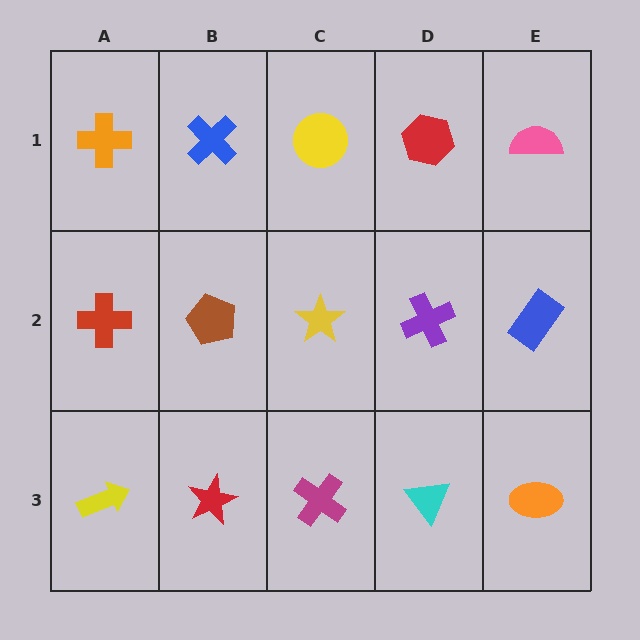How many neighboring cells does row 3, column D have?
3.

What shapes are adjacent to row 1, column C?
A yellow star (row 2, column C), a blue cross (row 1, column B), a red hexagon (row 1, column D).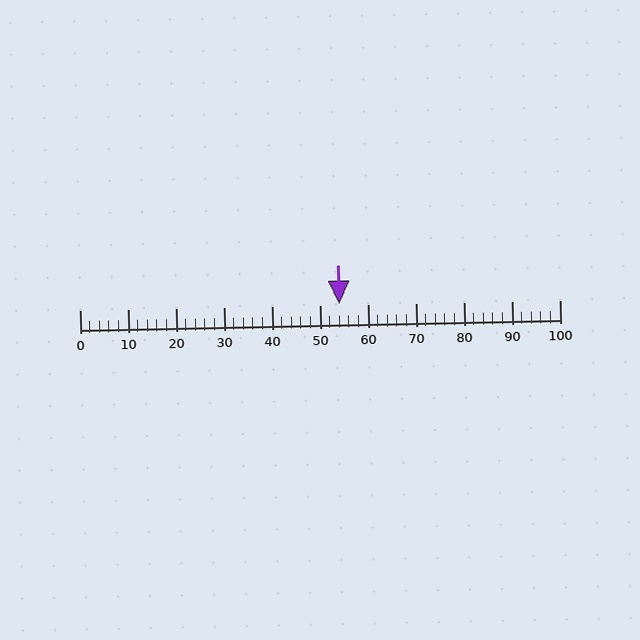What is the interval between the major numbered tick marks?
The major tick marks are spaced 10 units apart.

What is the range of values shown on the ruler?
The ruler shows values from 0 to 100.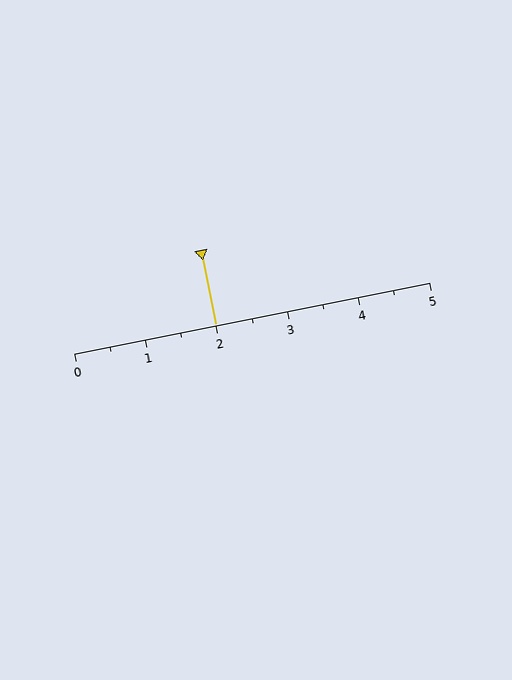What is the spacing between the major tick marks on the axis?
The major ticks are spaced 1 apart.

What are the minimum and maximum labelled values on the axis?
The axis runs from 0 to 5.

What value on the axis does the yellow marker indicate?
The marker indicates approximately 2.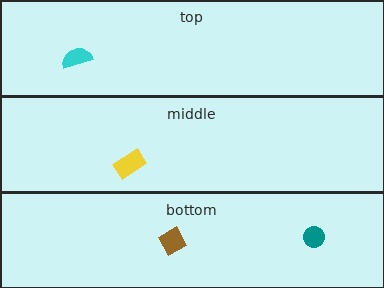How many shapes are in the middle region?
1.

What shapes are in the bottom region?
The brown diamond, the teal circle.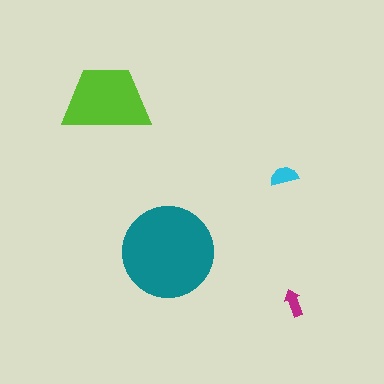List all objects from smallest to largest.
The magenta arrow, the cyan semicircle, the lime trapezoid, the teal circle.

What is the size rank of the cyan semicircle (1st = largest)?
3rd.